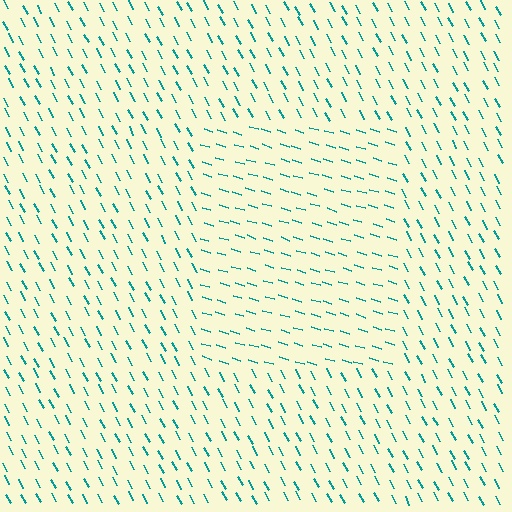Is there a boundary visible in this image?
Yes, there is a texture boundary formed by a change in line orientation.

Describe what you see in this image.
The image is filled with small teal line segments. A rectangle region in the image has lines oriented differently from the surrounding lines, creating a visible texture boundary.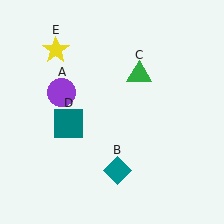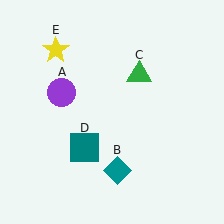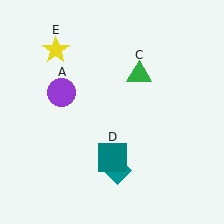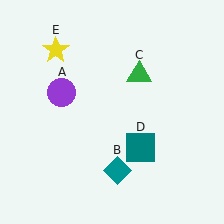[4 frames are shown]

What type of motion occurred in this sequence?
The teal square (object D) rotated counterclockwise around the center of the scene.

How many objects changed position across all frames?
1 object changed position: teal square (object D).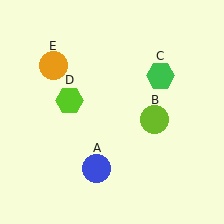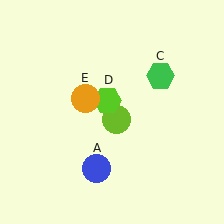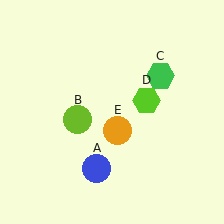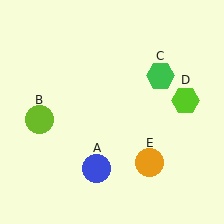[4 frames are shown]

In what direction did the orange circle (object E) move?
The orange circle (object E) moved down and to the right.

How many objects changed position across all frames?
3 objects changed position: lime circle (object B), lime hexagon (object D), orange circle (object E).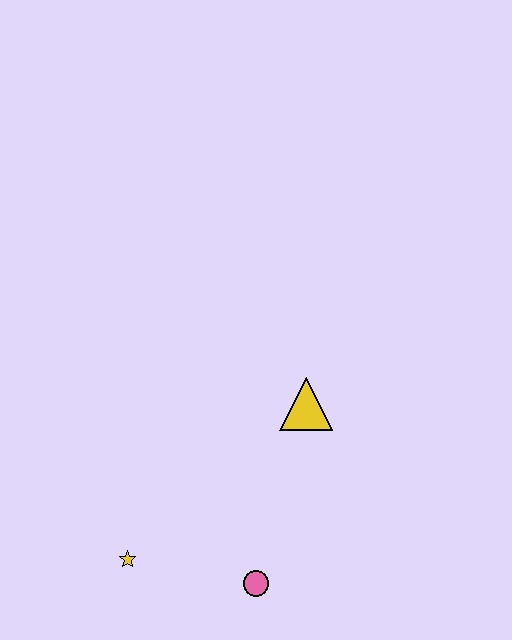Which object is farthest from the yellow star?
The yellow triangle is farthest from the yellow star.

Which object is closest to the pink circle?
The yellow star is closest to the pink circle.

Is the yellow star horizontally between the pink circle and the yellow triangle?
No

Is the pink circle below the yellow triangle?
Yes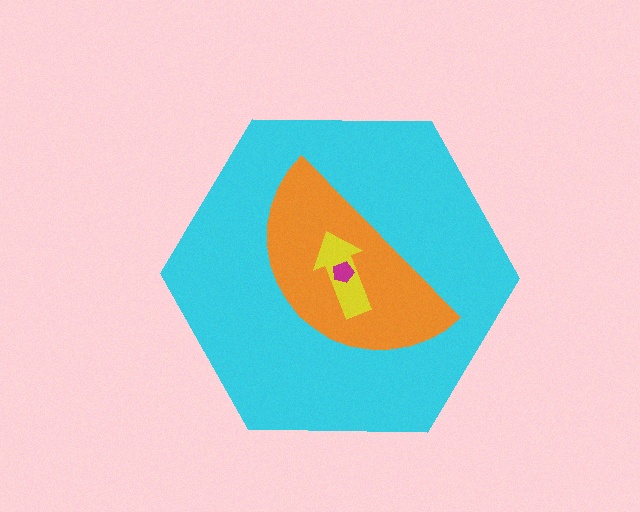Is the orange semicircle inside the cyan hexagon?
Yes.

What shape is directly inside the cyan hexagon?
The orange semicircle.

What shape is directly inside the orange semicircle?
The yellow arrow.